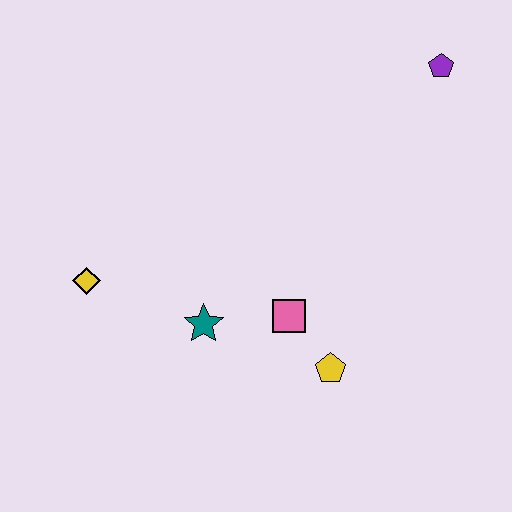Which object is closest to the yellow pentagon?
The pink square is closest to the yellow pentagon.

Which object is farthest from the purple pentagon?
The yellow diamond is farthest from the purple pentagon.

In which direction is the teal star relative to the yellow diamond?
The teal star is to the right of the yellow diamond.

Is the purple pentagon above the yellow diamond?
Yes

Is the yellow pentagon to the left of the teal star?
No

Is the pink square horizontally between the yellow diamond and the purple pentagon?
Yes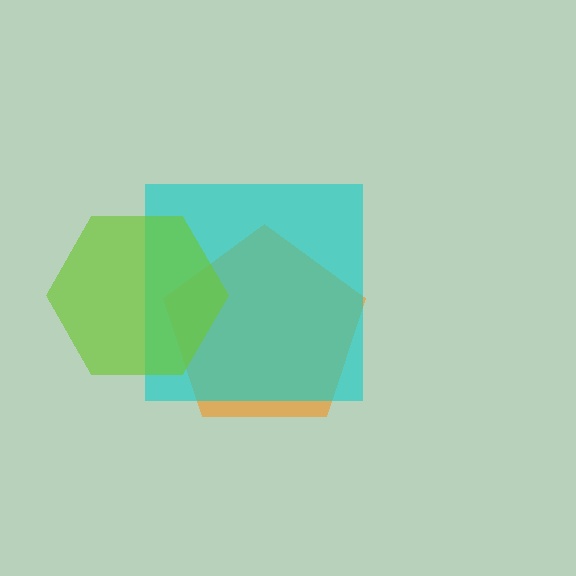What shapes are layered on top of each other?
The layered shapes are: an orange pentagon, a cyan square, a lime hexagon.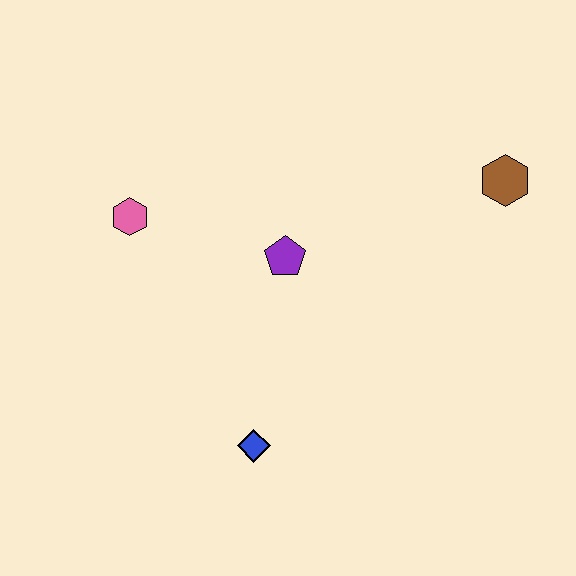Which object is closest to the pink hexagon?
The purple pentagon is closest to the pink hexagon.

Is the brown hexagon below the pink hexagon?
No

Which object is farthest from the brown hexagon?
The pink hexagon is farthest from the brown hexagon.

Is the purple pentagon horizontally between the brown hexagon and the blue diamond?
Yes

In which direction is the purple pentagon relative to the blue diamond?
The purple pentagon is above the blue diamond.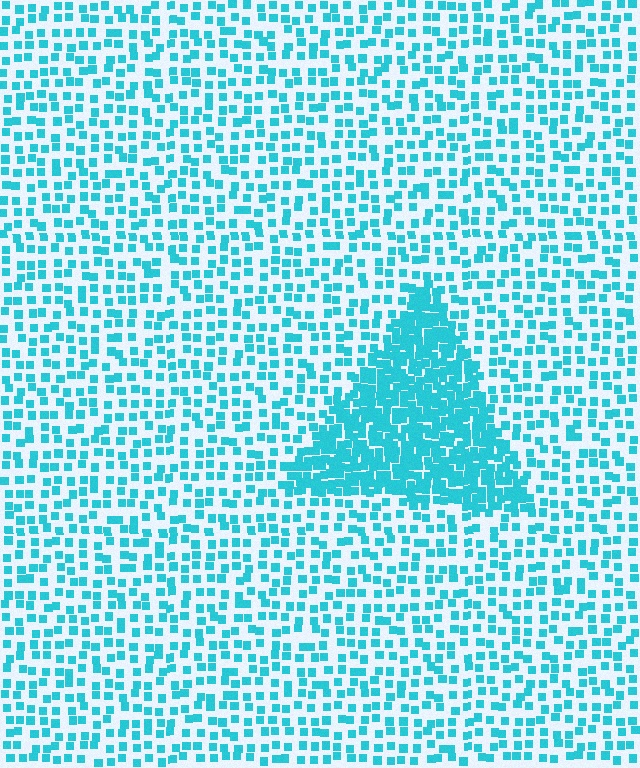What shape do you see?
I see a triangle.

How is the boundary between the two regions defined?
The boundary is defined by a change in element density (approximately 2.5x ratio). All elements are the same color, size, and shape.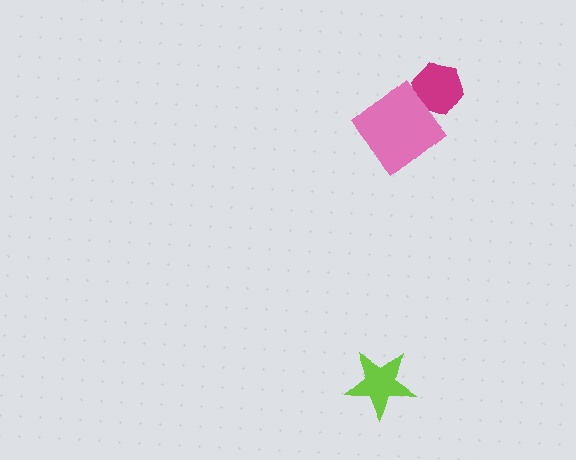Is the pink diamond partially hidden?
No, no other shape covers it.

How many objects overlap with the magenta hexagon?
1 object overlaps with the magenta hexagon.